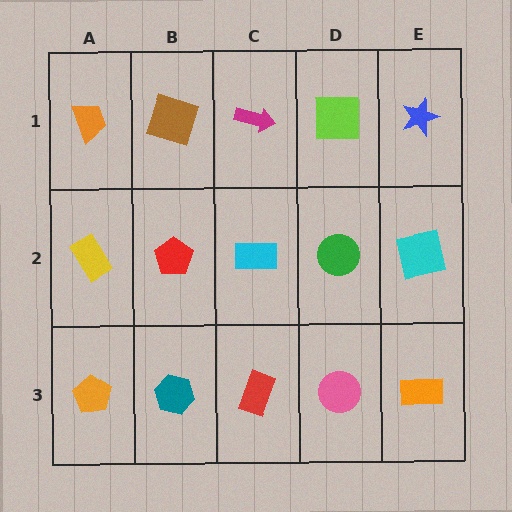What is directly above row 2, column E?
A blue star.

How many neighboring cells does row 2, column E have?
3.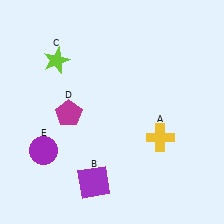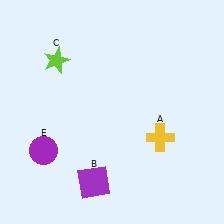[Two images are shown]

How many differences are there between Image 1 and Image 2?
There is 1 difference between the two images.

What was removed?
The magenta pentagon (D) was removed in Image 2.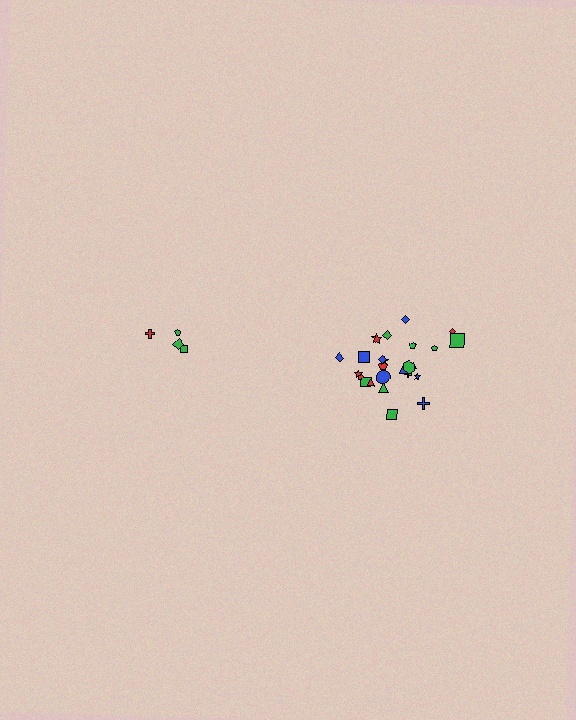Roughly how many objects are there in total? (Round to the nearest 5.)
Roughly 30 objects in total.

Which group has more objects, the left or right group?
The right group.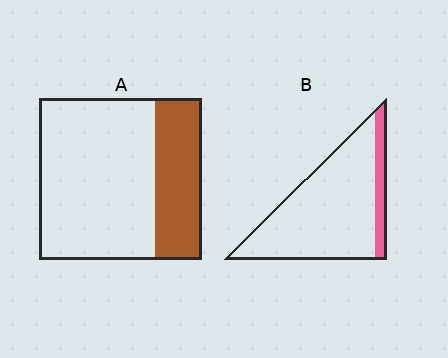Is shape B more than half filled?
No.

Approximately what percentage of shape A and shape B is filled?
A is approximately 30% and B is approximately 15%.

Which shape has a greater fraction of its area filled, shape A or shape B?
Shape A.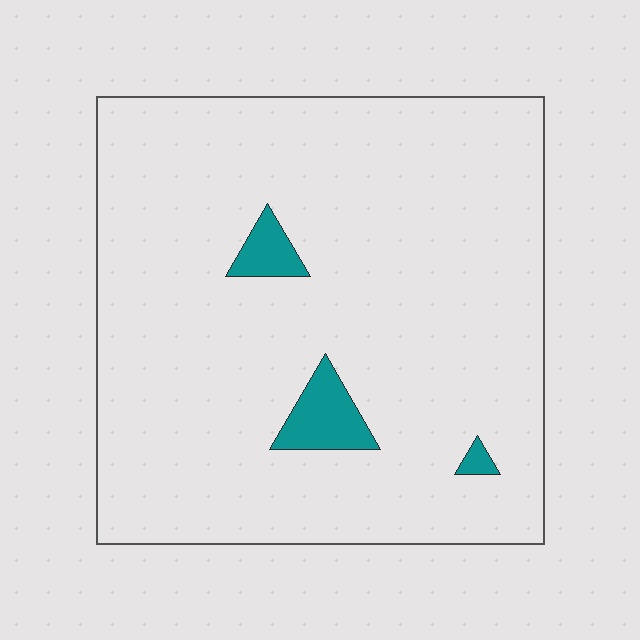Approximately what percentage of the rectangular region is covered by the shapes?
Approximately 5%.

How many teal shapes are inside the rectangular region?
3.